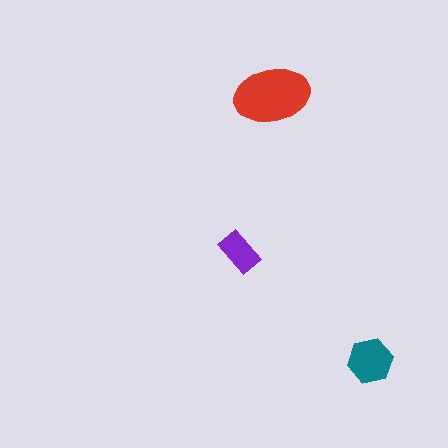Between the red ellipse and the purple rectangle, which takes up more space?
The red ellipse.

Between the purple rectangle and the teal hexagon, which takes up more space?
The teal hexagon.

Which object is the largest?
The red ellipse.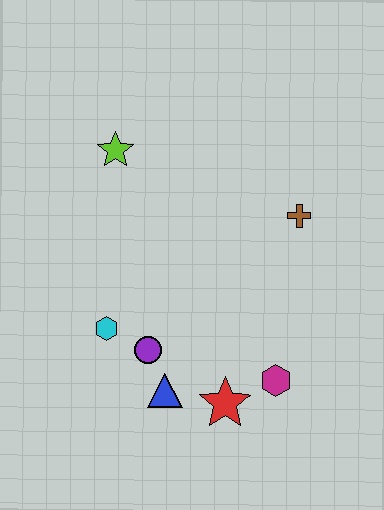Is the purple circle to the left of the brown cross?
Yes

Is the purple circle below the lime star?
Yes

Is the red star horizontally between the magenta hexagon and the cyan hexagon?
Yes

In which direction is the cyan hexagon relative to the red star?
The cyan hexagon is to the left of the red star.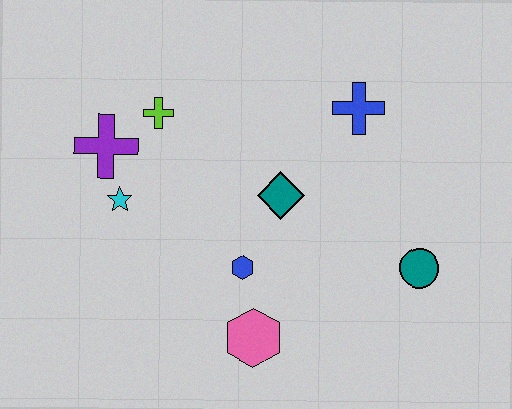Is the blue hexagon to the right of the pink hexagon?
No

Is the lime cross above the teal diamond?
Yes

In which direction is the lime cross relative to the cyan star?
The lime cross is above the cyan star.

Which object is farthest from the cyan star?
The teal circle is farthest from the cyan star.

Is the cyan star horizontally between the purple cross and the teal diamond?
Yes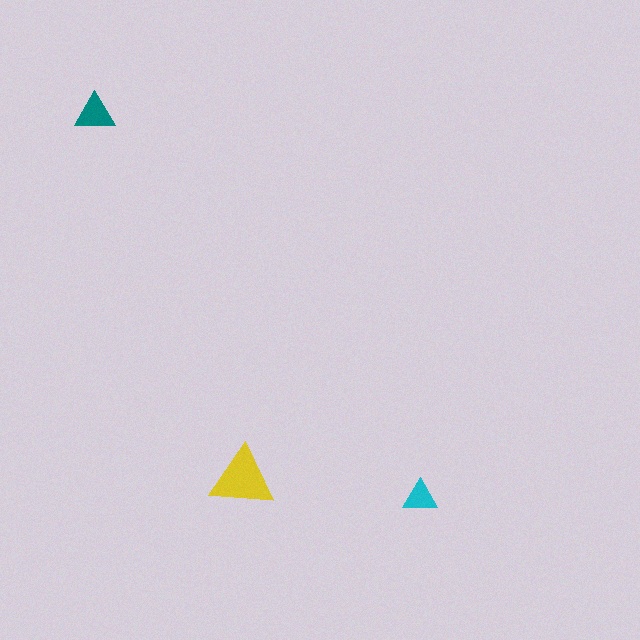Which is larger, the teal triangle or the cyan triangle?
The teal one.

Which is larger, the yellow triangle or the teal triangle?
The yellow one.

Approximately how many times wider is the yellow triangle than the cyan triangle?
About 2 times wider.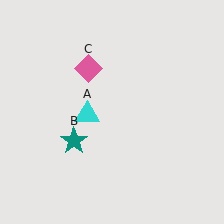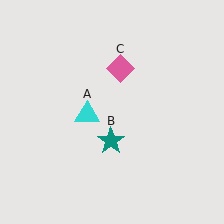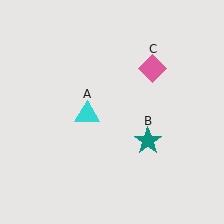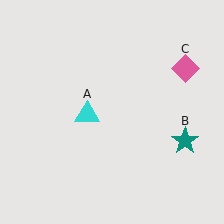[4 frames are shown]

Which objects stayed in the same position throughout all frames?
Cyan triangle (object A) remained stationary.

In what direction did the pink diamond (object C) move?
The pink diamond (object C) moved right.